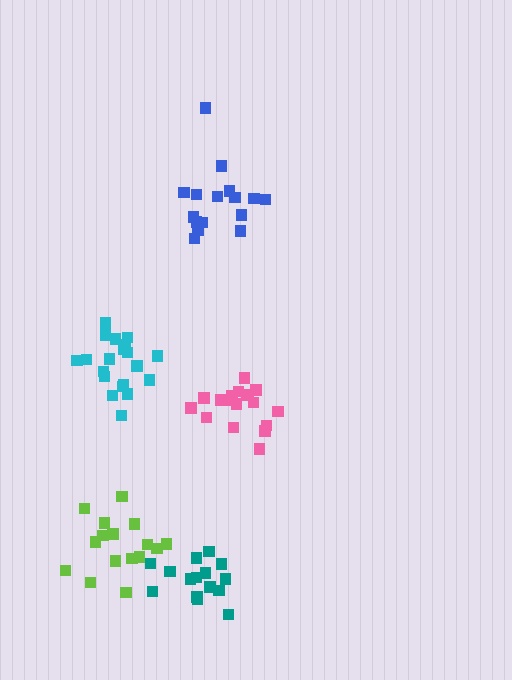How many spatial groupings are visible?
There are 5 spatial groupings.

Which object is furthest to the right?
The pink cluster is rightmost.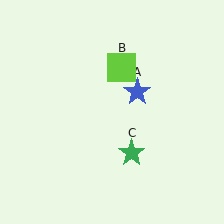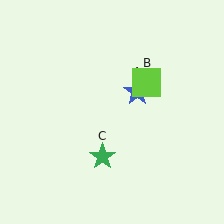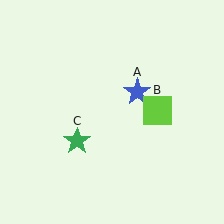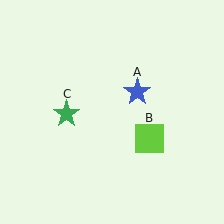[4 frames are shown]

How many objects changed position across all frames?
2 objects changed position: lime square (object B), green star (object C).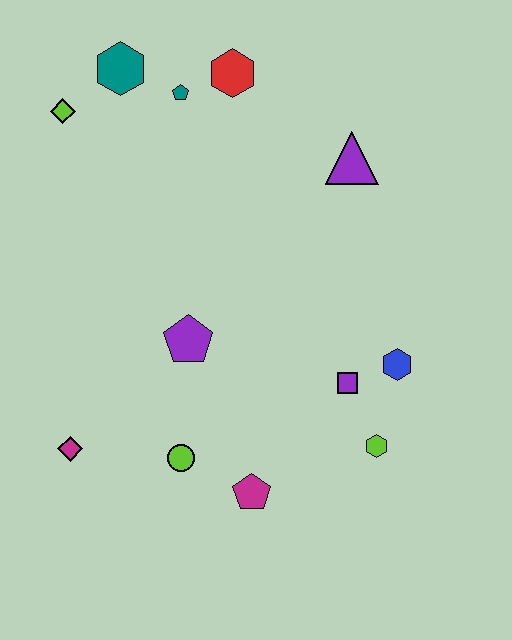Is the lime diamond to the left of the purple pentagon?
Yes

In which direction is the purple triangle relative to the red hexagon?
The purple triangle is to the right of the red hexagon.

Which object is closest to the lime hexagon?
The purple square is closest to the lime hexagon.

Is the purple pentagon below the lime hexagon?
No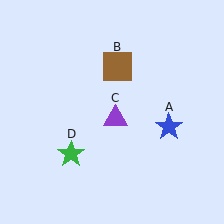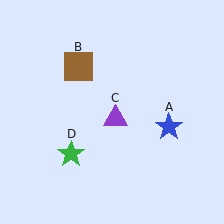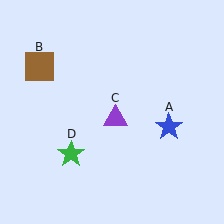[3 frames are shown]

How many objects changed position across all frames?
1 object changed position: brown square (object B).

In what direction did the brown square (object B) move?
The brown square (object B) moved left.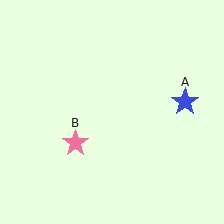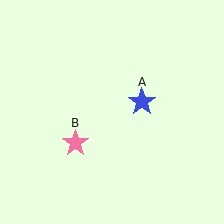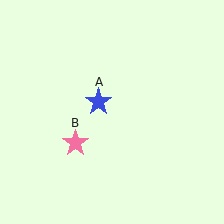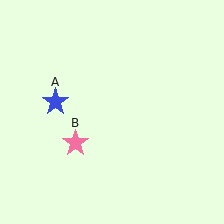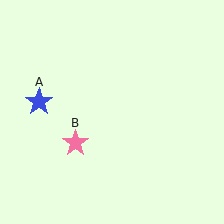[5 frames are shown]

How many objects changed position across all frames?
1 object changed position: blue star (object A).